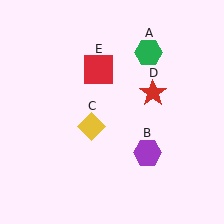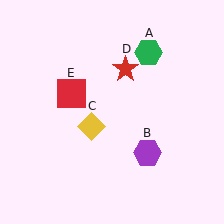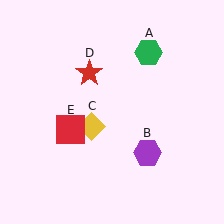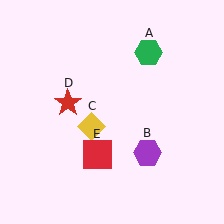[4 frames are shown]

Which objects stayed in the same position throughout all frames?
Green hexagon (object A) and purple hexagon (object B) and yellow diamond (object C) remained stationary.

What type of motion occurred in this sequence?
The red star (object D), red square (object E) rotated counterclockwise around the center of the scene.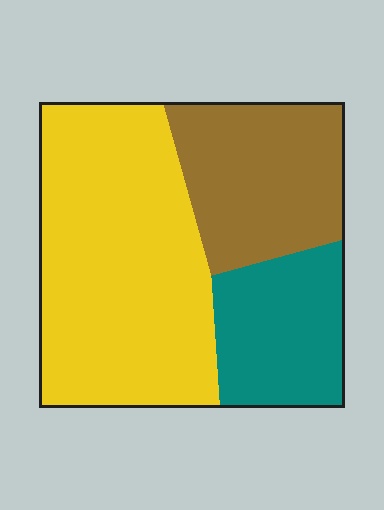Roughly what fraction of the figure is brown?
Brown covers around 25% of the figure.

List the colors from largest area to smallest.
From largest to smallest: yellow, brown, teal.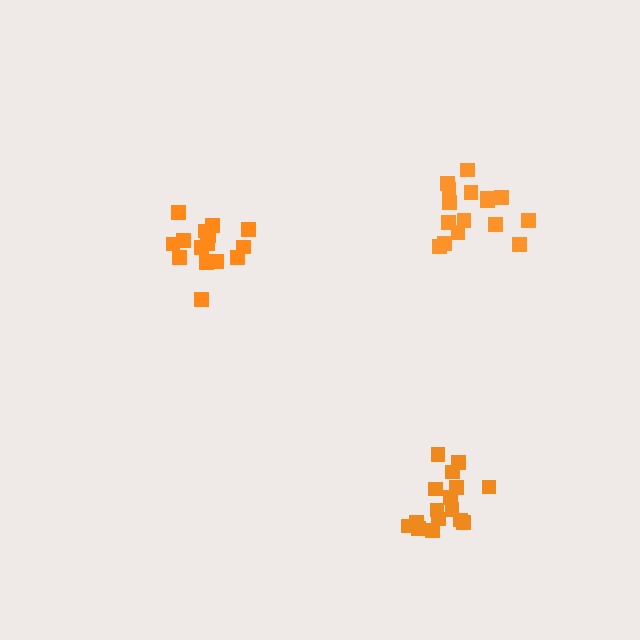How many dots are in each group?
Group 1: 15 dots, Group 2: 16 dots, Group 3: 16 dots (47 total).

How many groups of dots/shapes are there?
There are 3 groups.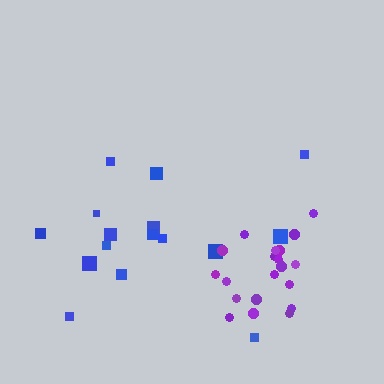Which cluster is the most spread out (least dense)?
Blue.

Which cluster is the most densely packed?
Purple.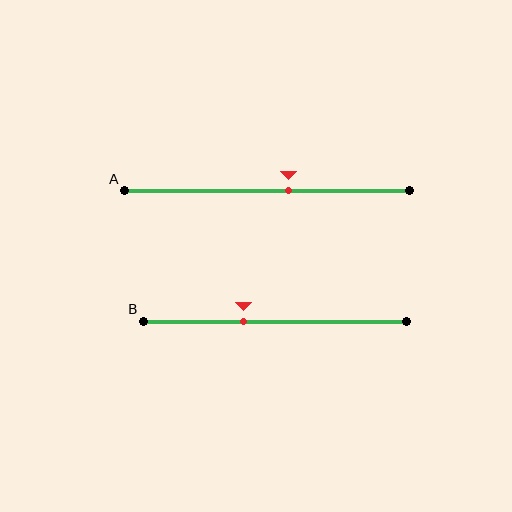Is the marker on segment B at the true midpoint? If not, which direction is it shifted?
No, the marker on segment B is shifted to the left by about 12% of the segment length.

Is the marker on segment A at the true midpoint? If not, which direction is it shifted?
No, the marker on segment A is shifted to the right by about 7% of the segment length.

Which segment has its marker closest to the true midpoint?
Segment A has its marker closest to the true midpoint.